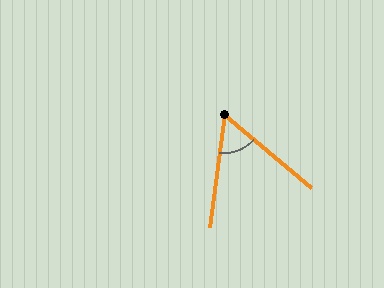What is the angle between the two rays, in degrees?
Approximately 57 degrees.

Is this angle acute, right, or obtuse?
It is acute.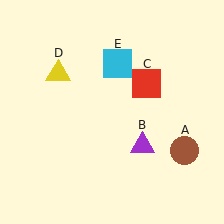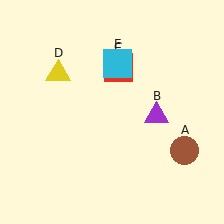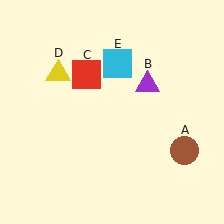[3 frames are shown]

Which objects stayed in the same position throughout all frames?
Brown circle (object A) and yellow triangle (object D) and cyan square (object E) remained stationary.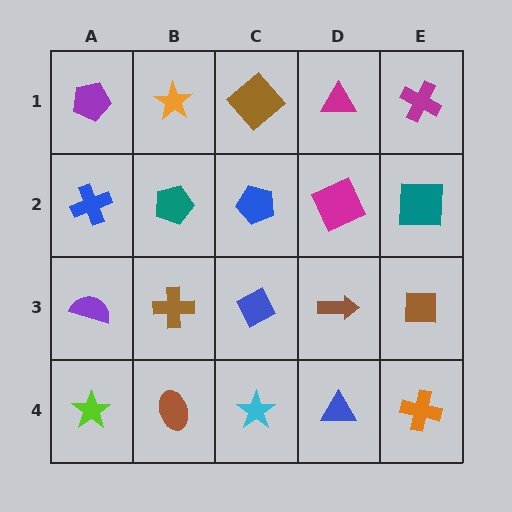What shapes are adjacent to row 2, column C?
A brown diamond (row 1, column C), a blue diamond (row 3, column C), a teal pentagon (row 2, column B), a magenta square (row 2, column D).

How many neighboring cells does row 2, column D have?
4.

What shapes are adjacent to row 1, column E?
A teal square (row 2, column E), a magenta triangle (row 1, column D).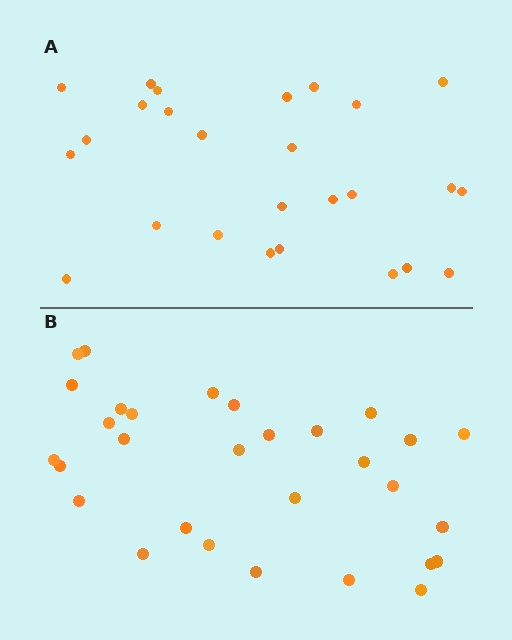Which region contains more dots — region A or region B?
Region B (the bottom region) has more dots.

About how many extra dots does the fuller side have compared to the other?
Region B has about 4 more dots than region A.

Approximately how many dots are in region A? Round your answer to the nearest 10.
About 30 dots. (The exact count is 26, which rounds to 30.)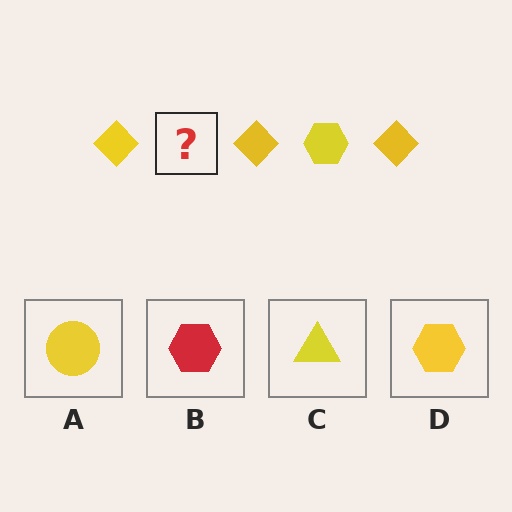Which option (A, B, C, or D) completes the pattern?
D.